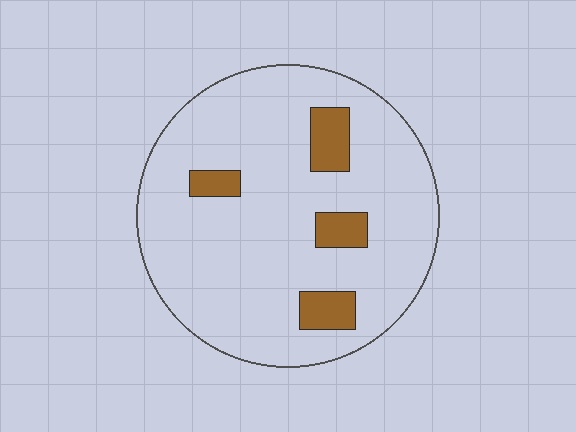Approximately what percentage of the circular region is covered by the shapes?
Approximately 10%.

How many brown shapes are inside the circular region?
4.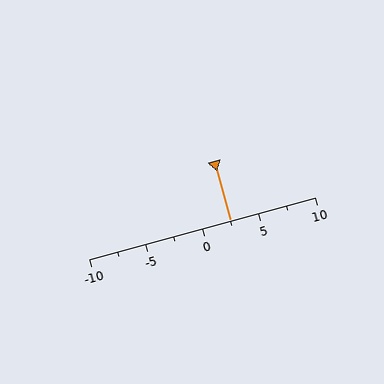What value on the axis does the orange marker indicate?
The marker indicates approximately 2.5.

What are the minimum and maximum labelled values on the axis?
The axis runs from -10 to 10.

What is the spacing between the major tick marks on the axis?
The major ticks are spaced 5 apart.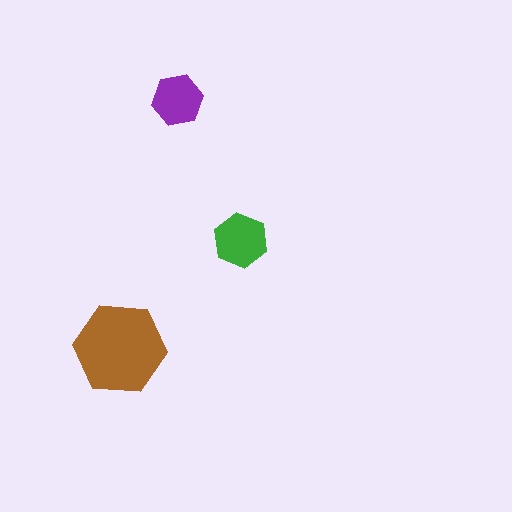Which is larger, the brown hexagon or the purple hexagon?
The brown one.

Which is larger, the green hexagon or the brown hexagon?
The brown one.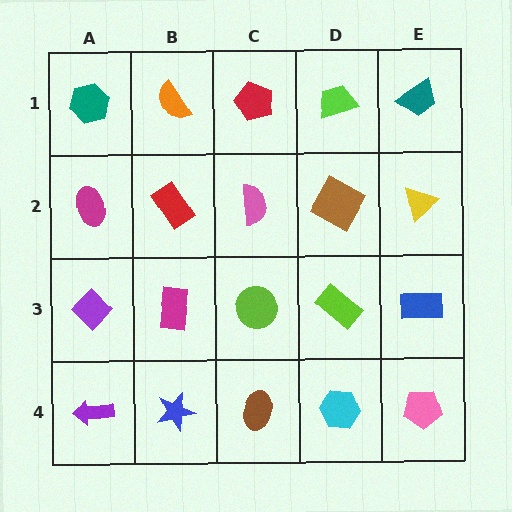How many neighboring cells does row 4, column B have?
3.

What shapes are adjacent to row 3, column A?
A magenta ellipse (row 2, column A), a purple arrow (row 4, column A), a magenta rectangle (row 3, column B).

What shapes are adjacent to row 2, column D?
A lime trapezoid (row 1, column D), a lime rectangle (row 3, column D), a pink semicircle (row 2, column C), a yellow triangle (row 2, column E).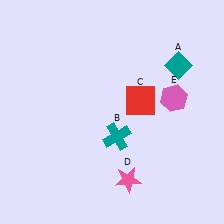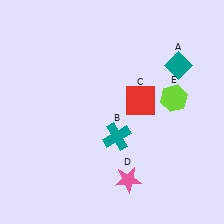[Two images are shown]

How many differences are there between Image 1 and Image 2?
There is 1 difference between the two images.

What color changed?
The hexagon (E) changed from pink in Image 1 to lime in Image 2.